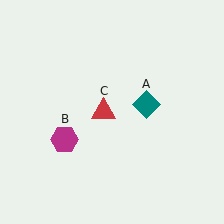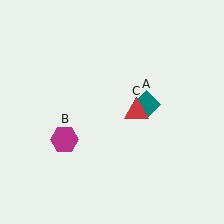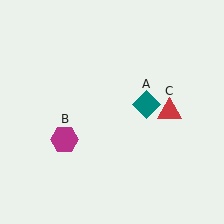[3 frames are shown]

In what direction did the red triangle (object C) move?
The red triangle (object C) moved right.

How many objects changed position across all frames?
1 object changed position: red triangle (object C).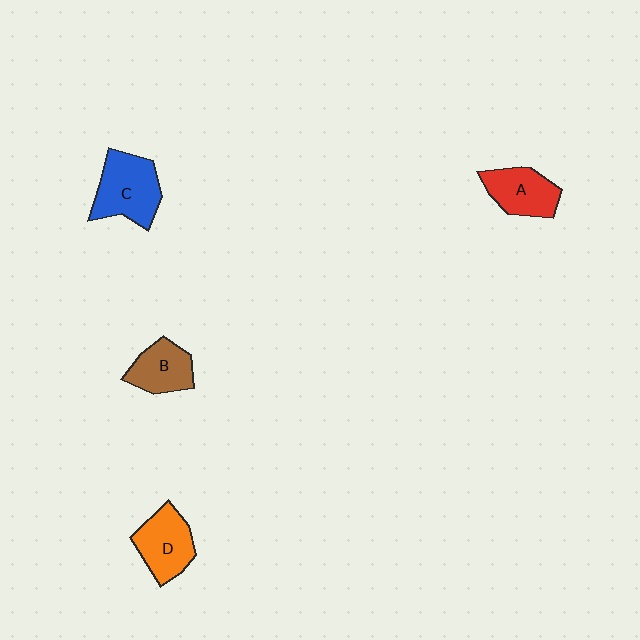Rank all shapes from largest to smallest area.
From largest to smallest: C (blue), D (orange), A (red), B (brown).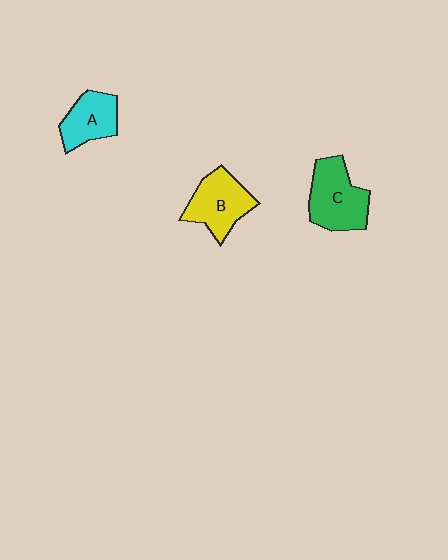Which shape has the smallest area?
Shape A (cyan).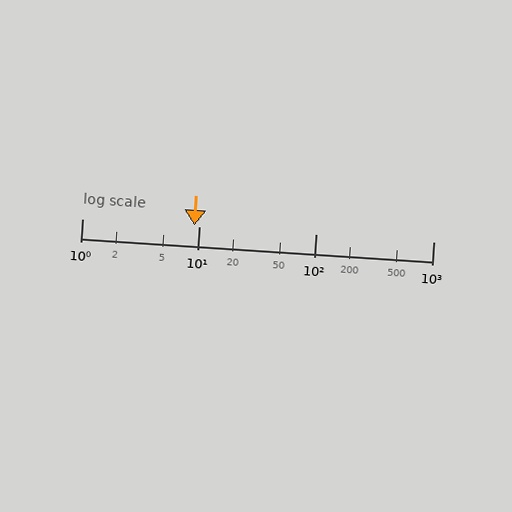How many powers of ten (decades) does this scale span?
The scale spans 3 decades, from 1 to 1000.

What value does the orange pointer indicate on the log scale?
The pointer indicates approximately 9.1.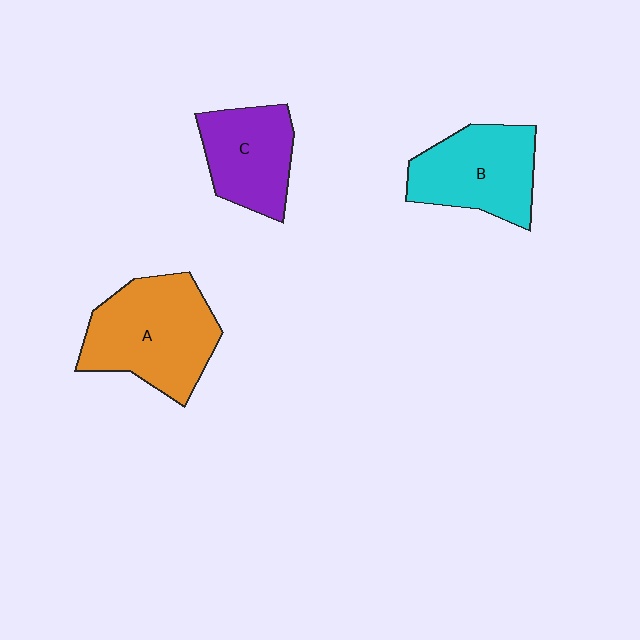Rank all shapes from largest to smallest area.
From largest to smallest: A (orange), B (cyan), C (purple).